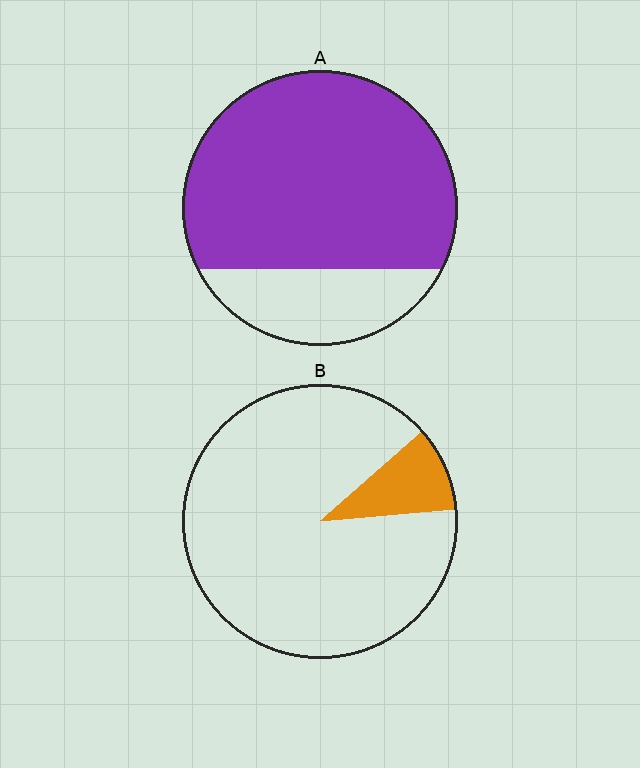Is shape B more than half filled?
No.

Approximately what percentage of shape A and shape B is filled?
A is approximately 75% and B is approximately 10%.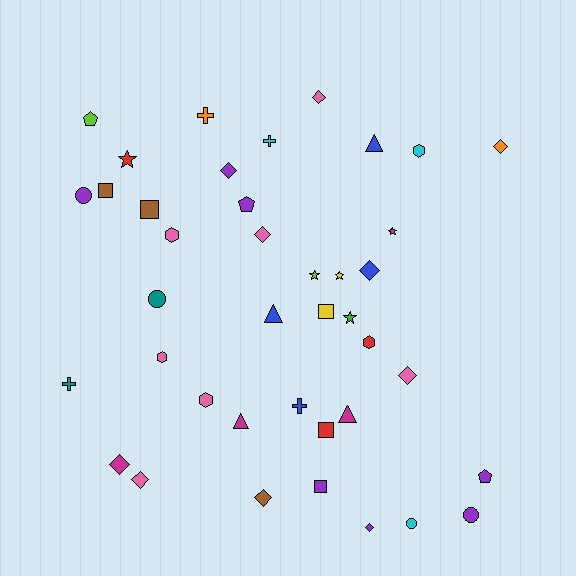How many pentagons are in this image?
There are 3 pentagons.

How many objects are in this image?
There are 40 objects.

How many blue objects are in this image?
There are 4 blue objects.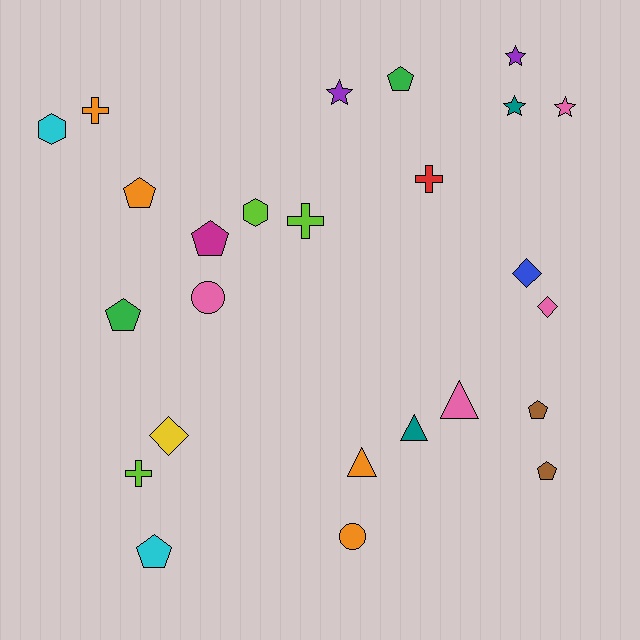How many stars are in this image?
There are 4 stars.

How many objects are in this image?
There are 25 objects.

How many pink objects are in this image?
There are 4 pink objects.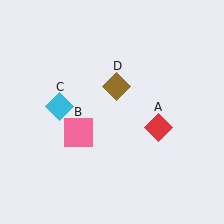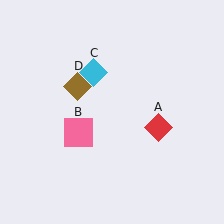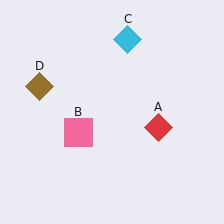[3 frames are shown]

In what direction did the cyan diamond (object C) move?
The cyan diamond (object C) moved up and to the right.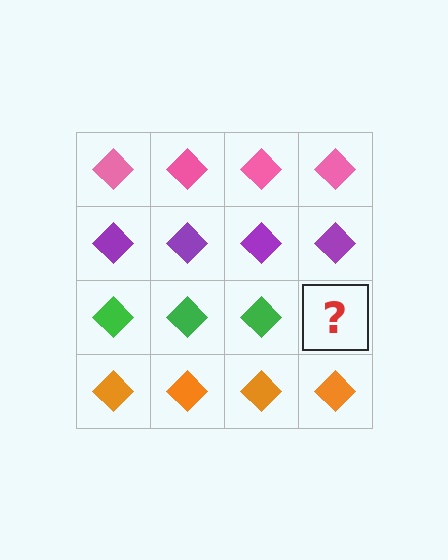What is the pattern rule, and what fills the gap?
The rule is that each row has a consistent color. The gap should be filled with a green diamond.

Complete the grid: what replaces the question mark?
The question mark should be replaced with a green diamond.